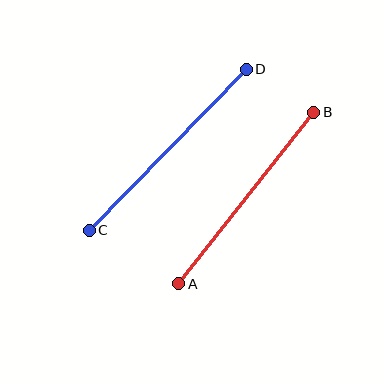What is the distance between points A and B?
The distance is approximately 218 pixels.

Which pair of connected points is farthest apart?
Points C and D are farthest apart.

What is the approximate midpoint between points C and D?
The midpoint is at approximately (168, 150) pixels.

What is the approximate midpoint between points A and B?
The midpoint is at approximately (246, 198) pixels.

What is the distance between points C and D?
The distance is approximately 225 pixels.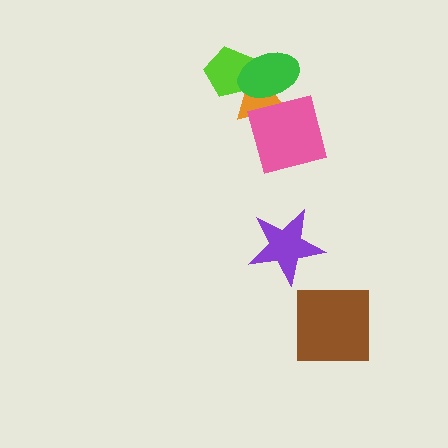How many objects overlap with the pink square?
2 objects overlap with the pink square.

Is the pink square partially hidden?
No, no other shape covers it.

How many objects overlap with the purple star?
0 objects overlap with the purple star.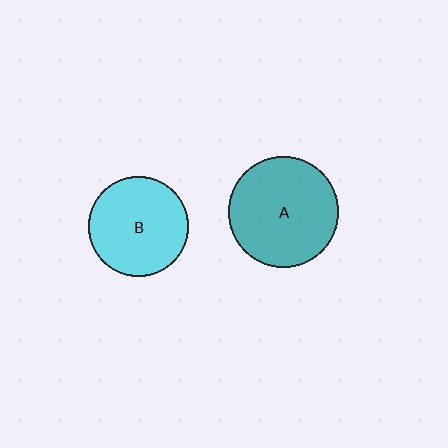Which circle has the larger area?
Circle A (teal).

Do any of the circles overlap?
No, none of the circles overlap.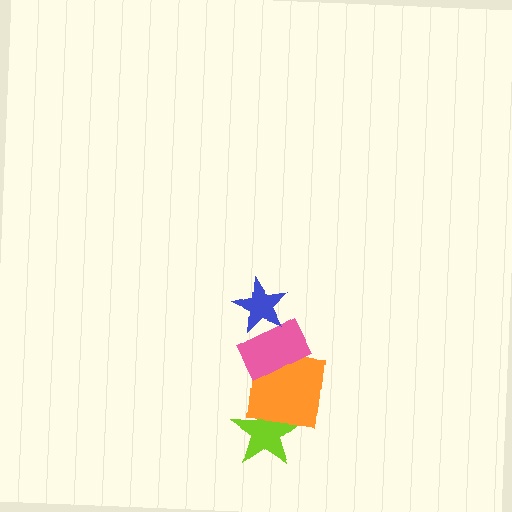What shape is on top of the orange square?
The pink rectangle is on top of the orange square.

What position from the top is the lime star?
The lime star is 4th from the top.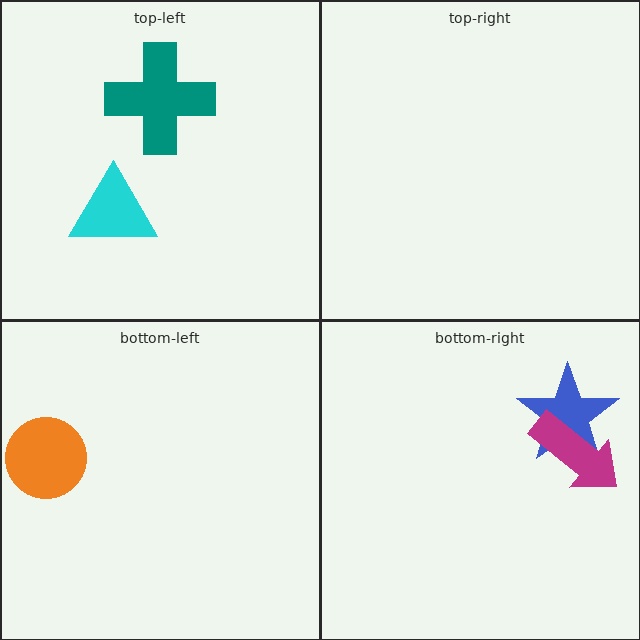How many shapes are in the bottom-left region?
1.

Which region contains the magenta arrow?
The bottom-right region.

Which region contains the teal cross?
The top-left region.